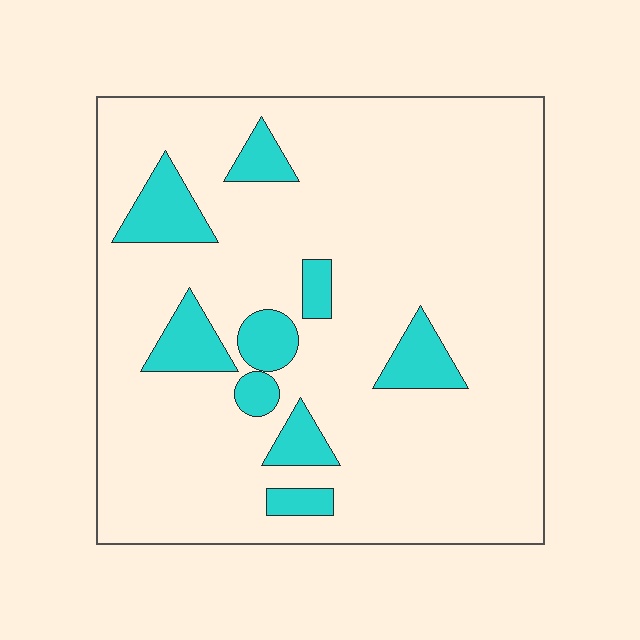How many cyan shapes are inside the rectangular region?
9.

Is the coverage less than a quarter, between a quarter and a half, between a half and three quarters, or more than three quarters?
Less than a quarter.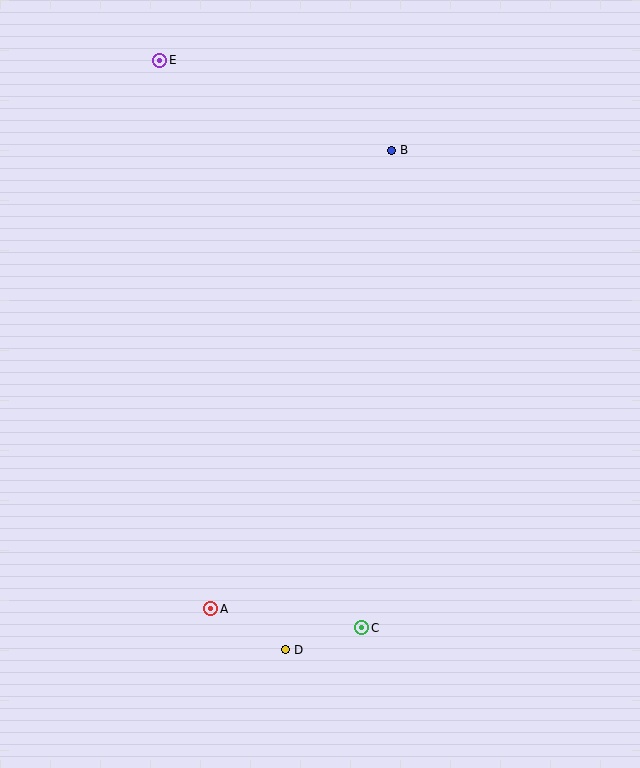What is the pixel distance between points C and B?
The distance between C and B is 479 pixels.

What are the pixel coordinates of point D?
Point D is at (285, 650).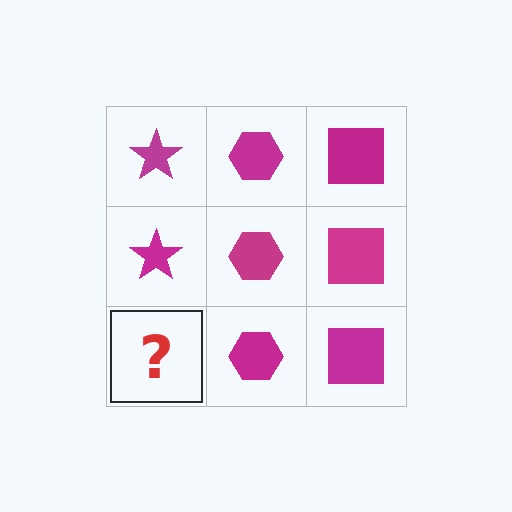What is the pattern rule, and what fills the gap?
The rule is that each column has a consistent shape. The gap should be filled with a magenta star.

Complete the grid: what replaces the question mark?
The question mark should be replaced with a magenta star.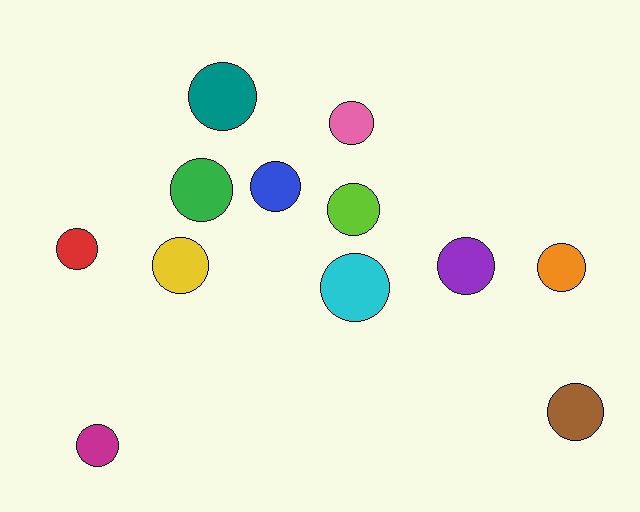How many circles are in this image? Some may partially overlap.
There are 12 circles.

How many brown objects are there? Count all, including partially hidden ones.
There is 1 brown object.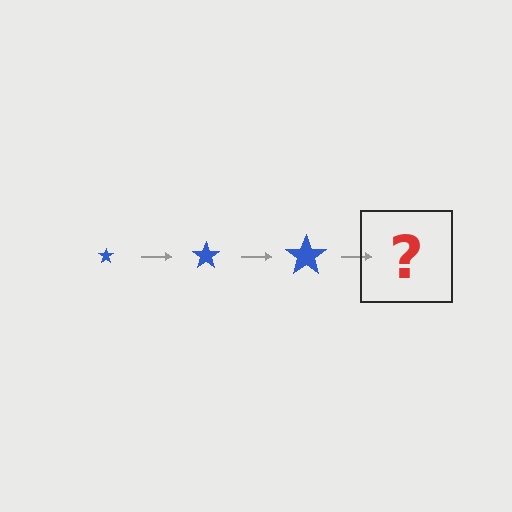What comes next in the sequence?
The next element should be a blue star, larger than the previous one.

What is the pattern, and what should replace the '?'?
The pattern is that the star gets progressively larger each step. The '?' should be a blue star, larger than the previous one.